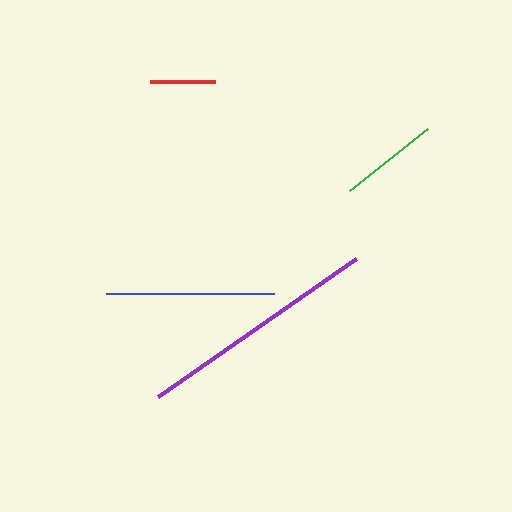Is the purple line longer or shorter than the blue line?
The purple line is longer than the blue line.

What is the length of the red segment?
The red segment is approximately 65 pixels long.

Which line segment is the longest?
The purple line is the longest at approximately 241 pixels.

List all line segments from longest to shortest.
From longest to shortest: purple, blue, green, red.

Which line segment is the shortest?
The red line is the shortest at approximately 65 pixels.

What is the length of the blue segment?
The blue segment is approximately 168 pixels long.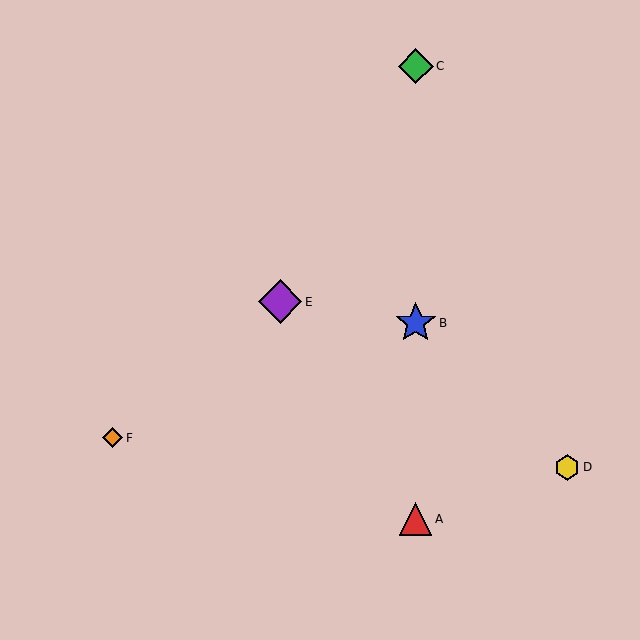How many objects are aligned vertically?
3 objects (A, B, C) are aligned vertically.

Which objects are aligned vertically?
Objects A, B, C are aligned vertically.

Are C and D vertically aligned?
No, C is at x≈416 and D is at x≈567.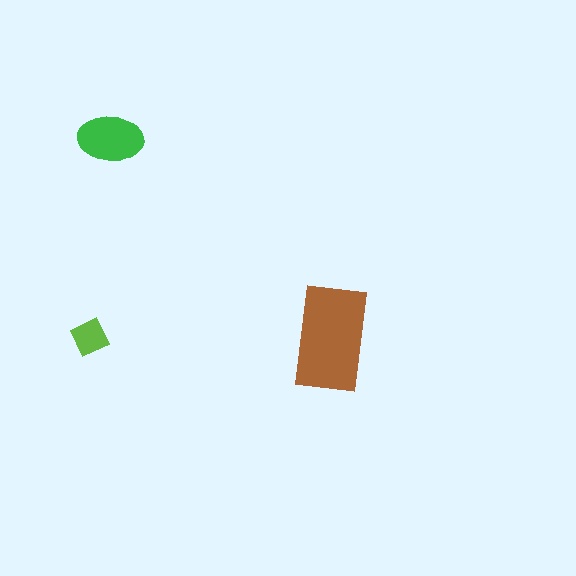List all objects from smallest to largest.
The lime diamond, the green ellipse, the brown rectangle.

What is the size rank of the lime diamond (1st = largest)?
3rd.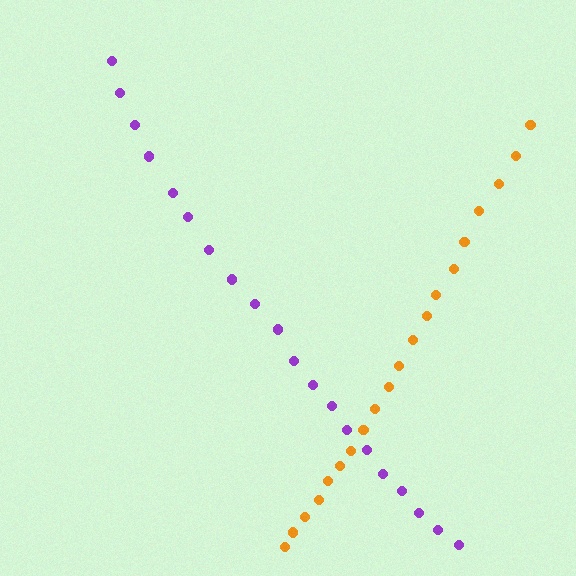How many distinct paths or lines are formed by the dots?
There are 2 distinct paths.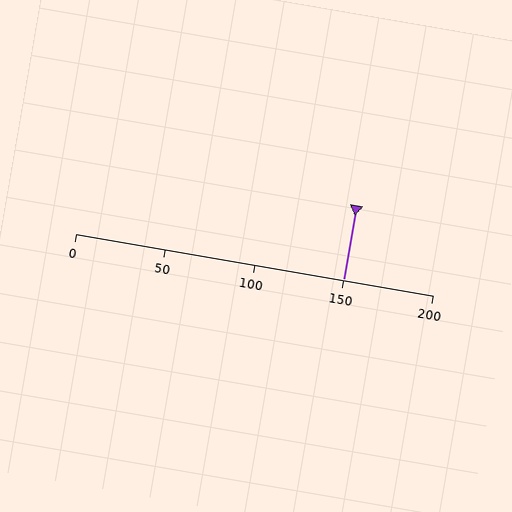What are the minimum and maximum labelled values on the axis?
The axis runs from 0 to 200.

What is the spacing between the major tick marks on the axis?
The major ticks are spaced 50 apart.